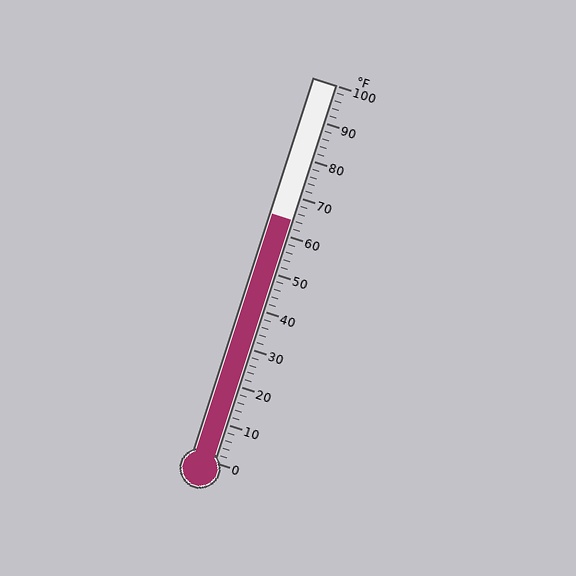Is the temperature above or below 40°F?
The temperature is above 40°F.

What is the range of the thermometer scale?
The thermometer scale ranges from 0°F to 100°F.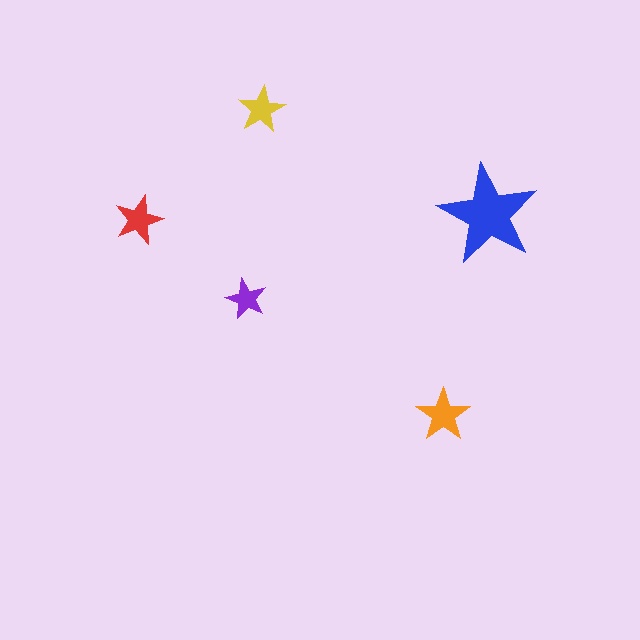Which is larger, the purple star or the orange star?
The orange one.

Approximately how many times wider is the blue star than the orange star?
About 2 times wider.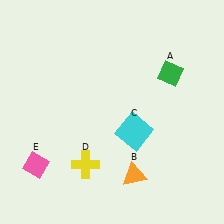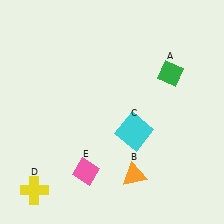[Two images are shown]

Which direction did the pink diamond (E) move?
The pink diamond (E) moved right.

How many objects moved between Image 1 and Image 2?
2 objects moved between the two images.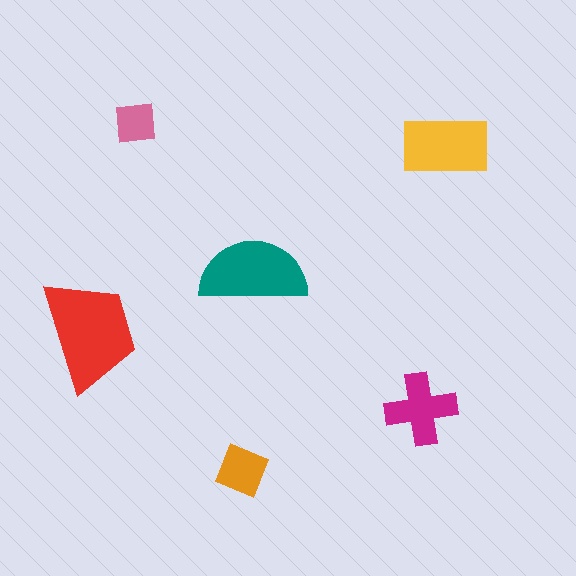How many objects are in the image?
There are 6 objects in the image.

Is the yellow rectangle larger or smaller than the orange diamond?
Larger.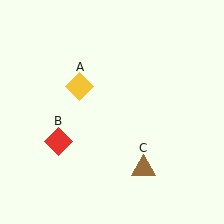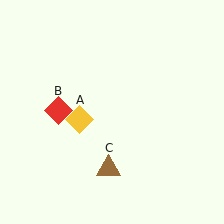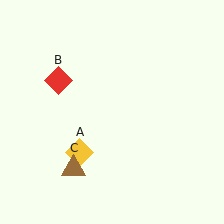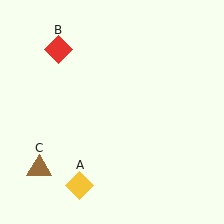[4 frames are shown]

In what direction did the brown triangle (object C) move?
The brown triangle (object C) moved left.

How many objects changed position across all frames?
3 objects changed position: yellow diamond (object A), red diamond (object B), brown triangle (object C).